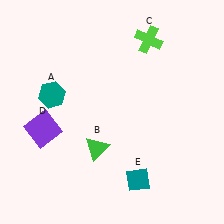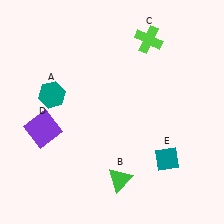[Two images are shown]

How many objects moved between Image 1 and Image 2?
2 objects moved between the two images.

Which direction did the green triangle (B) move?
The green triangle (B) moved down.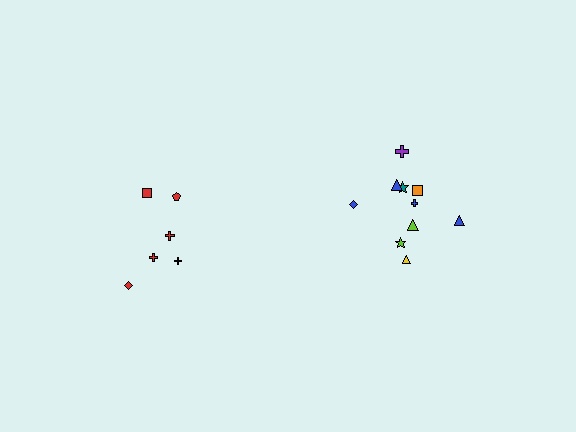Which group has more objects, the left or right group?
The right group.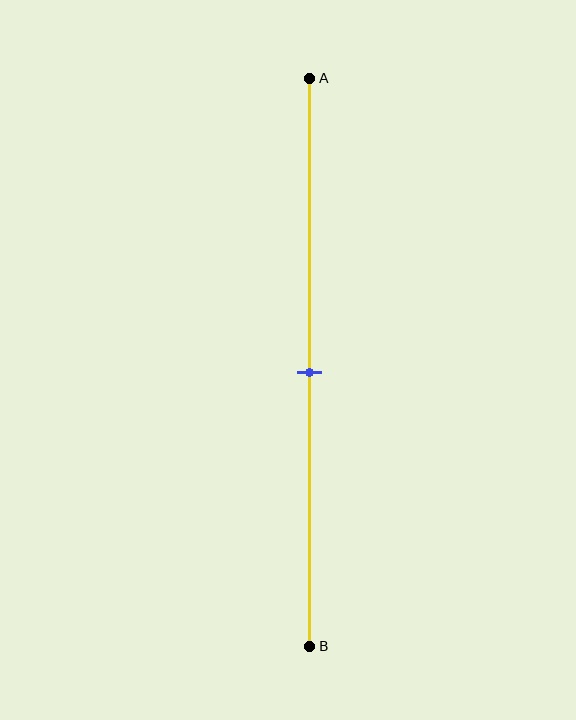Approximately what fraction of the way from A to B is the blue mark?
The blue mark is approximately 50% of the way from A to B.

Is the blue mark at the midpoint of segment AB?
Yes, the mark is approximately at the midpoint.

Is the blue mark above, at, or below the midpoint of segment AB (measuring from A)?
The blue mark is approximately at the midpoint of segment AB.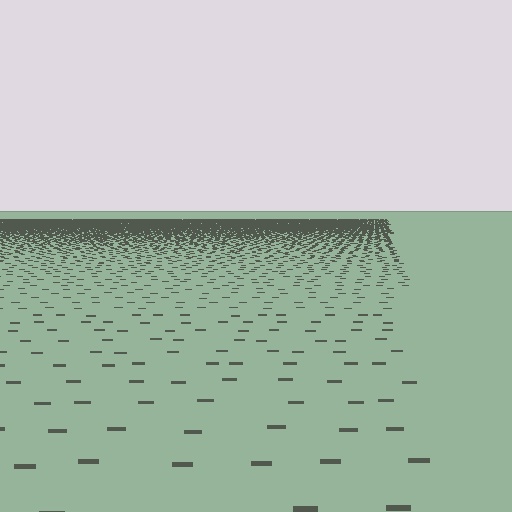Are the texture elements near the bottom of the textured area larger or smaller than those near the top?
Larger. Near the bottom, elements are closer to the viewer and appear at a bigger on-screen size.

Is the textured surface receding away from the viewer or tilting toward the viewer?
The surface is receding away from the viewer. Texture elements get smaller and denser toward the top.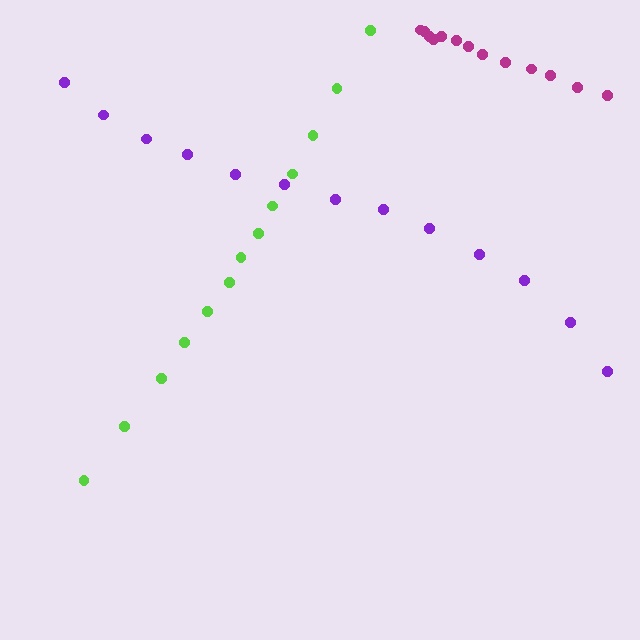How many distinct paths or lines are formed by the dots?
There are 3 distinct paths.